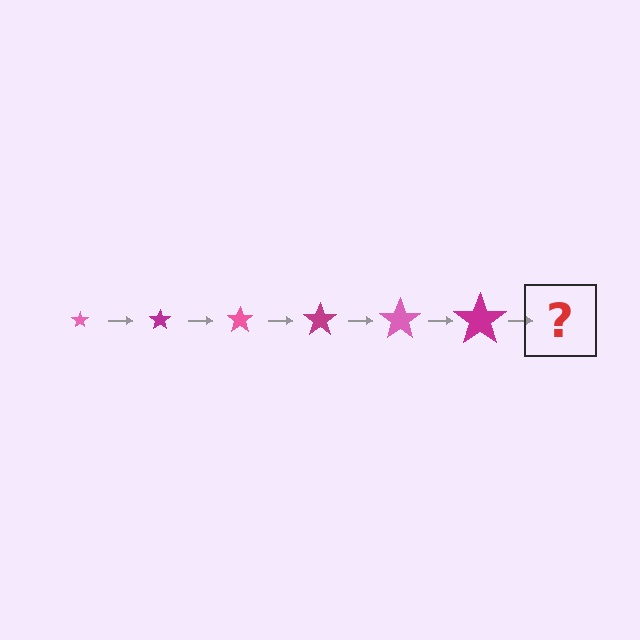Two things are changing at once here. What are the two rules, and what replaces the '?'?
The two rules are that the star grows larger each step and the color cycles through pink and magenta. The '?' should be a pink star, larger than the previous one.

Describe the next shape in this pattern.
It should be a pink star, larger than the previous one.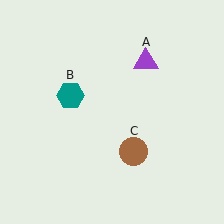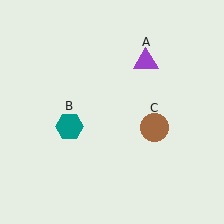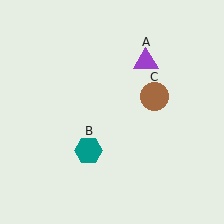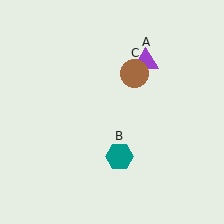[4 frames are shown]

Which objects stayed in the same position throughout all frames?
Purple triangle (object A) remained stationary.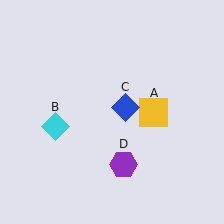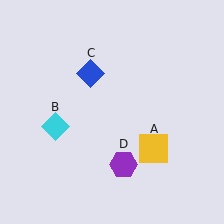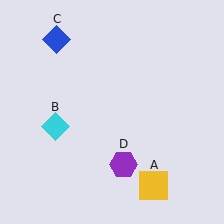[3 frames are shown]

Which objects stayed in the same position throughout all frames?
Cyan diamond (object B) and purple hexagon (object D) remained stationary.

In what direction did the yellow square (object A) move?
The yellow square (object A) moved down.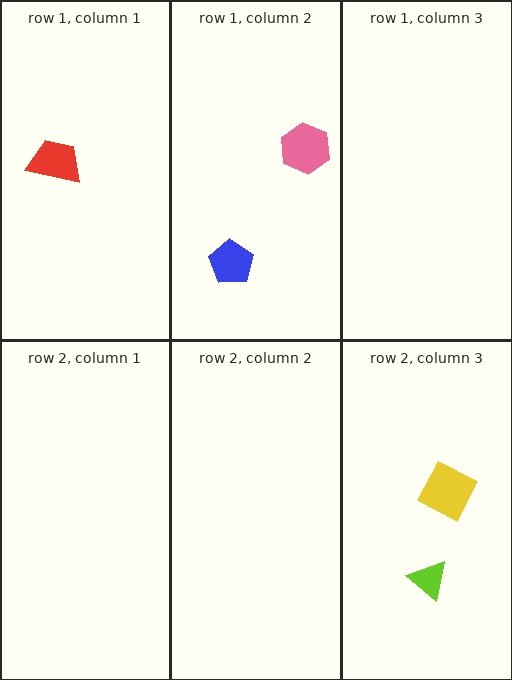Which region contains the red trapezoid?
The row 1, column 1 region.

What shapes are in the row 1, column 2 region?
The pink hexagon, the blue pentagon.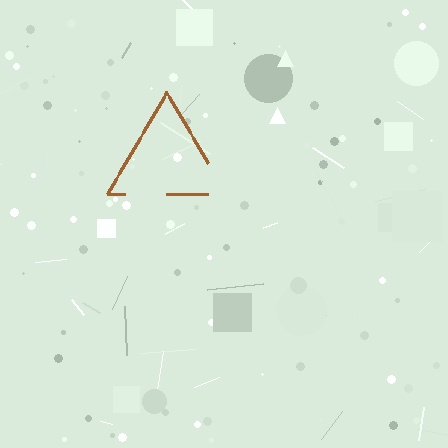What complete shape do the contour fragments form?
The contour fragments form a triangle.